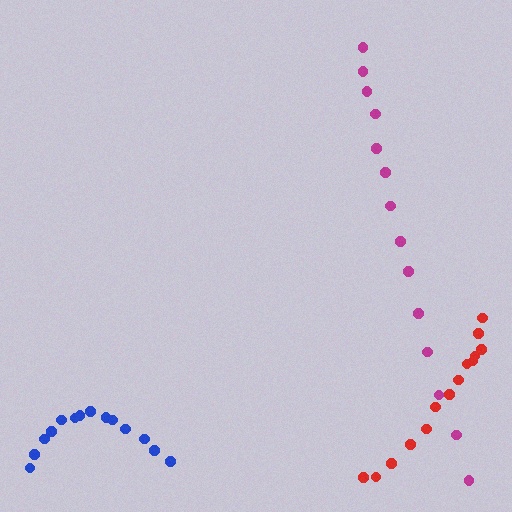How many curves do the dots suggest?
There are 3 distinct paths.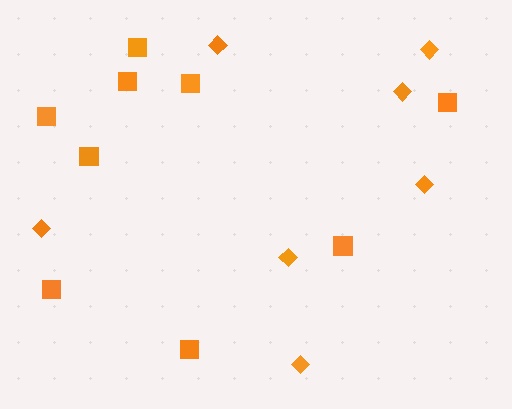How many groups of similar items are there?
There are 2 groups: one group of diamonds (7) and one group of squares (9).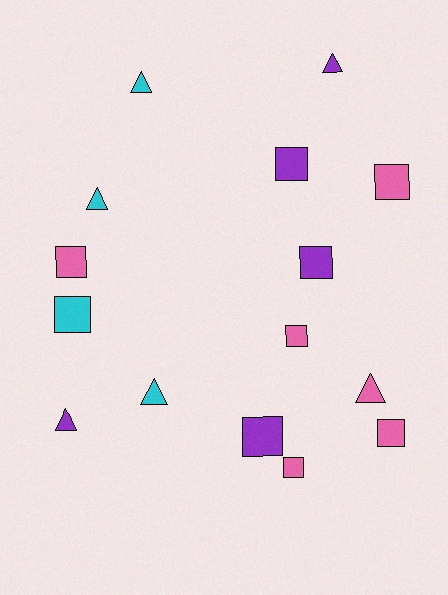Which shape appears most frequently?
Square, with 9 objects.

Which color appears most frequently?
Pink, with 6 objects.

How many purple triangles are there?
There are 2 purple triangles.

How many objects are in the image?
There are 15 objects.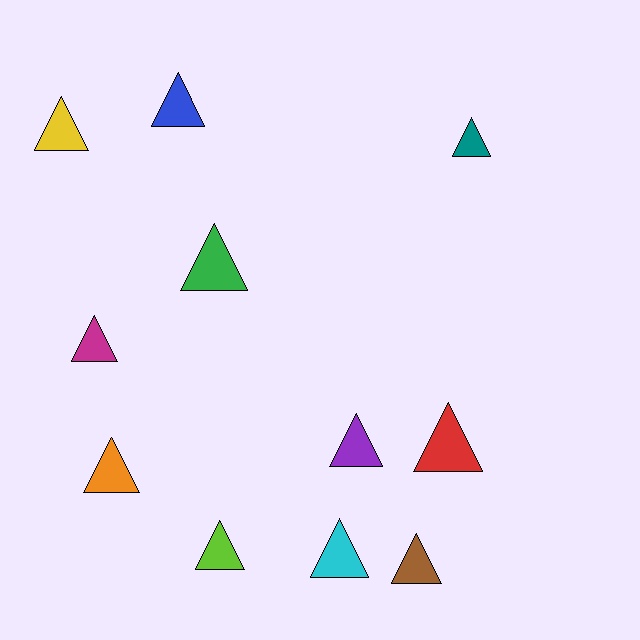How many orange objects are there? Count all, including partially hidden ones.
There is 1 orange object.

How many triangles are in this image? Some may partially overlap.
There are 11 triangles.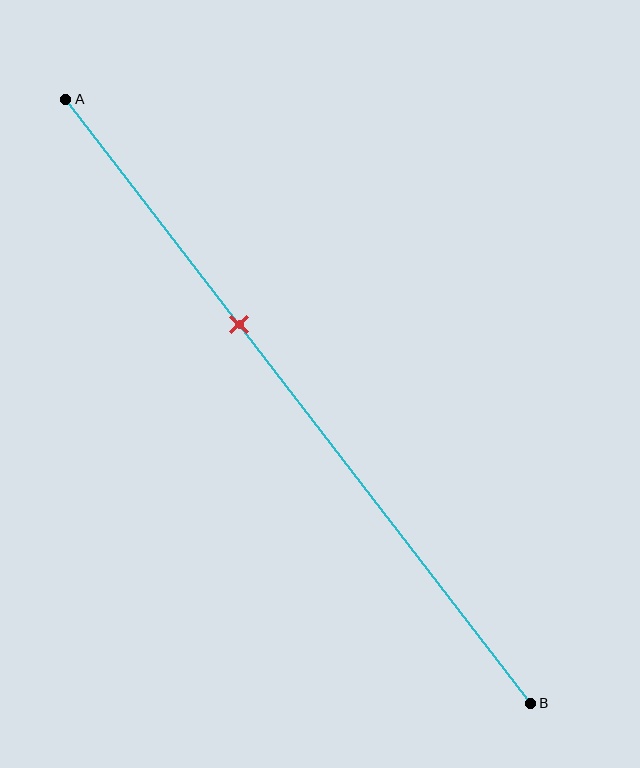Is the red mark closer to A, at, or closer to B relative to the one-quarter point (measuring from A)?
The red mark is closer to point B than the one-quarter point of segment AB.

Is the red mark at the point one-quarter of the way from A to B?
No, the mark is at about 35% from A, not at the 25% one-quarter point.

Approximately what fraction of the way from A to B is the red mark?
The red mark is approximately 35% of the way from A to B.